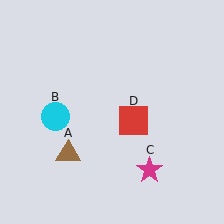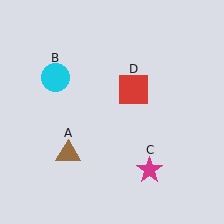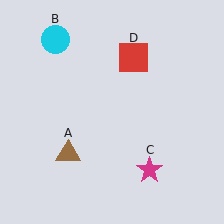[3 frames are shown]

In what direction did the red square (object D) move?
The red square (object D) moved up.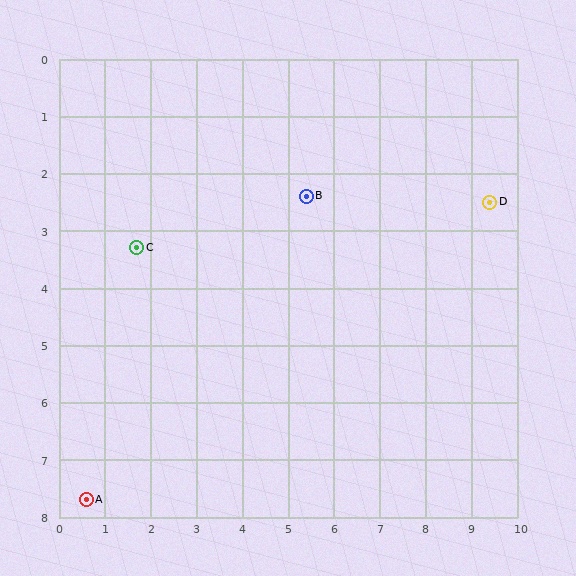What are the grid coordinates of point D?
Point D is at approximately (9.4, 2.5).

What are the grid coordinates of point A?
Point A is at approximately (0.6, 7.7).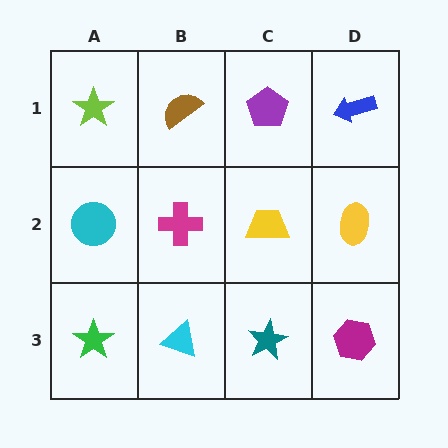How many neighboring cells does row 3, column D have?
2.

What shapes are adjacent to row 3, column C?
A yellow trapezoid (row 2, column C), a cyan triangle (row 3, column B), a magenta hexagon (row 3, column D).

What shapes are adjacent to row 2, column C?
A purple pentagon (row 1, column C), a teal star (row 3, column C), a magenta cross (row 2, column B), a yellow ellipse (row 2, column D).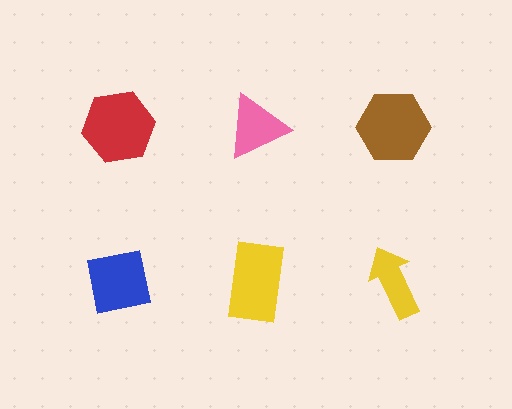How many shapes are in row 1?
3 shapes.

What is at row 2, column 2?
A yellow rectangle.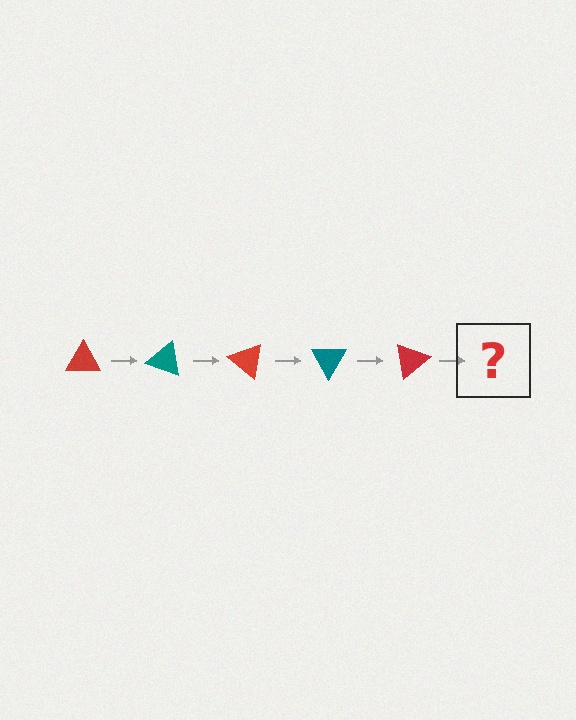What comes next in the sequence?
The next element should be a teal triangle, rotated 100 degrees from the start.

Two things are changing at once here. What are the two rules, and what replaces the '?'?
The two rules are that it rotates 20 degrees each step and the color cycles through red and teal. The '?' should be a teal triangle, rotated 100 degrees from the start.